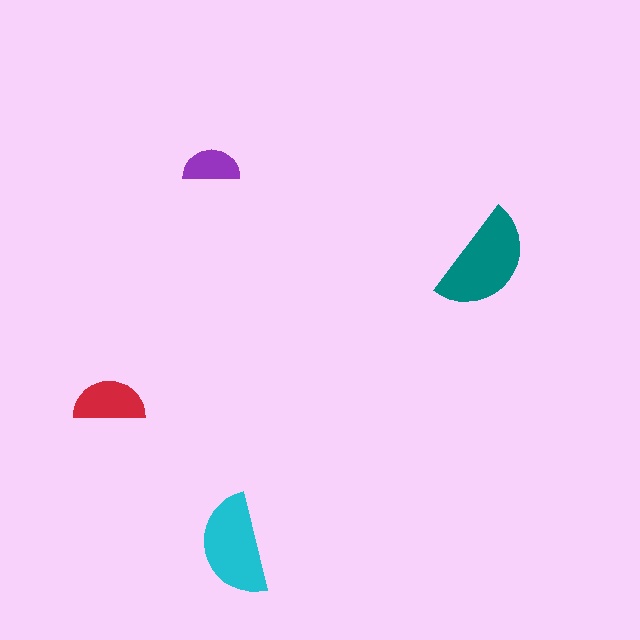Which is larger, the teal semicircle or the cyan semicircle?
The teal one.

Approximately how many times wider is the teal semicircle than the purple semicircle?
About 2 times wider.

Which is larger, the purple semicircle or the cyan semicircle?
The cyan one.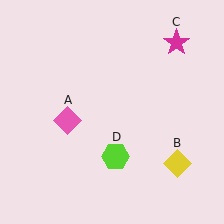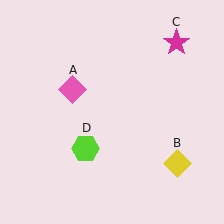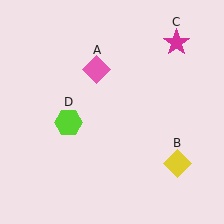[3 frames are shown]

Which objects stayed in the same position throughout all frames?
Yellow diamond (object B) and magenta star (object C) remained stationary.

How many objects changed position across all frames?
2 objects changed position: pink diamond (object A), lime hexagon (object D).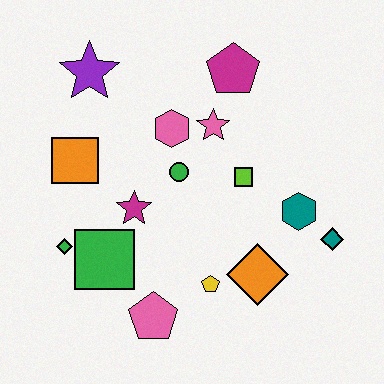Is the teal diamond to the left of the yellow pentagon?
No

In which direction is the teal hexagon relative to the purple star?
The teal hexagon is to the right of the purple star.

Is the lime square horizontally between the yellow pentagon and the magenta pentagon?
No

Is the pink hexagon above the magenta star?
Yes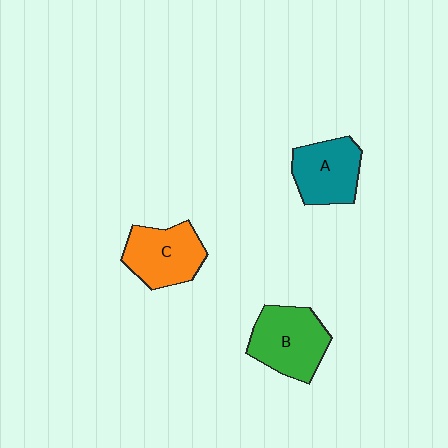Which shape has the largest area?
Shape B (green).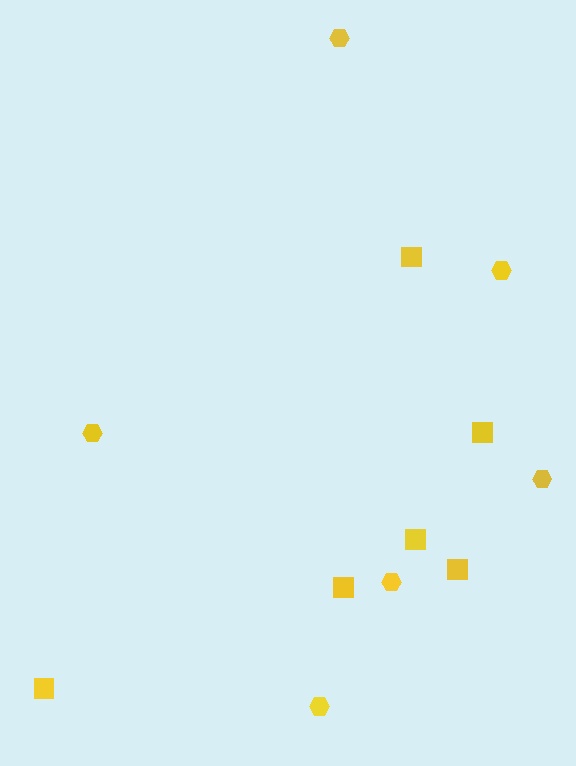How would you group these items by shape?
There are 2 groups: one group of squares (6) and one group of hexagons (6).